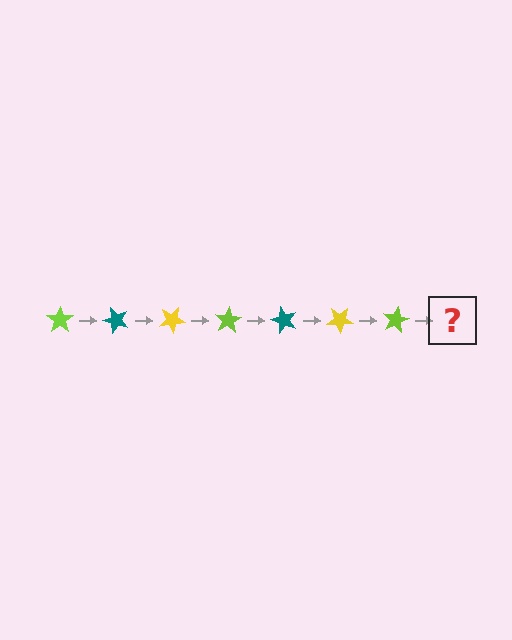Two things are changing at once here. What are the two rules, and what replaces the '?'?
The two rules are that it rotates 50 degrees each step and the color cycles through lime, teal, and yellow. The '?' should be a teal star, rotated 350 degrees from the start.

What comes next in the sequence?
The next element should be a teal star, rotated 350 degrees from the start.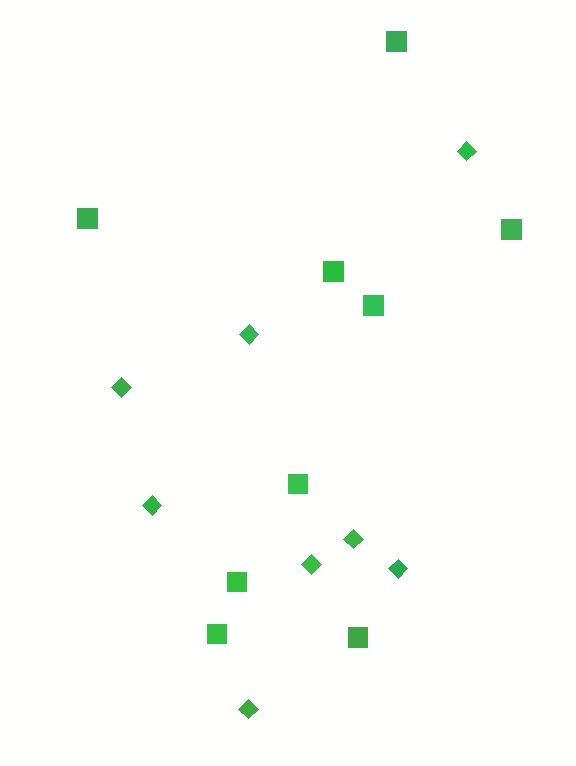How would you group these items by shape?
There are 2 groups: one group of squares (9) and one group of diamonds (8).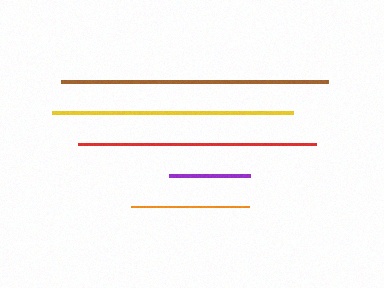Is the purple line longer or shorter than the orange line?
The orange line is longer than the purple line.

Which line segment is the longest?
The brown line is the longest at approximately 267 pixels.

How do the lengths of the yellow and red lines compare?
The yellow and red lines are approximately the same length.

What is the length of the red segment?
The red segment is approximately 239 pixels long.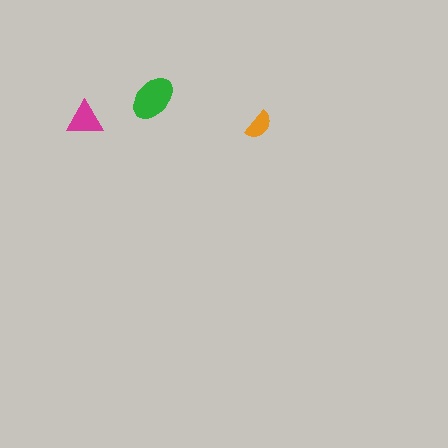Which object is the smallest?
The orange semicircle.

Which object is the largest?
The green ellipse.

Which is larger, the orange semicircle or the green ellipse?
The green ellipse.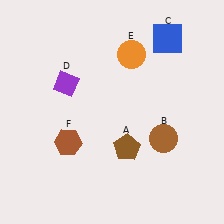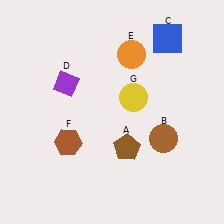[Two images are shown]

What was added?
A yellow circle (G) was added in Image 2.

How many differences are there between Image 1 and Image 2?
There is 1 difference between the two images.